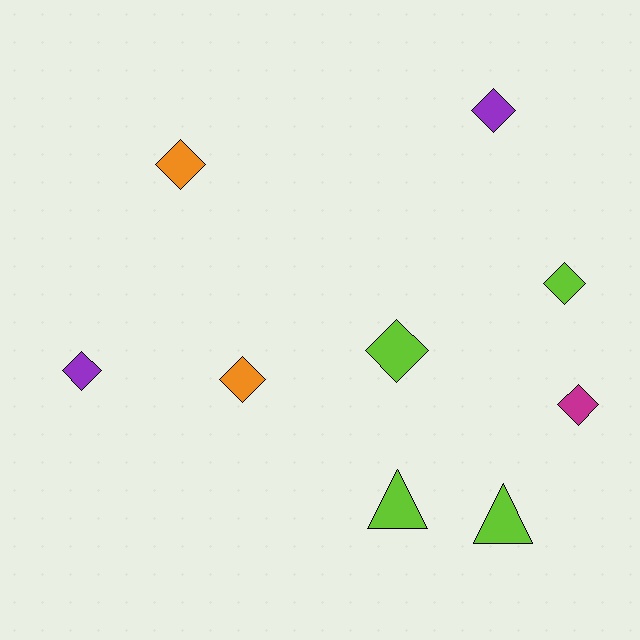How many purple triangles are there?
There are no purple triangles.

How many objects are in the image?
There are 9 objects.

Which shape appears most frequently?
Diamond, with 7 objects.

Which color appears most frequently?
Lime, with 4 objects.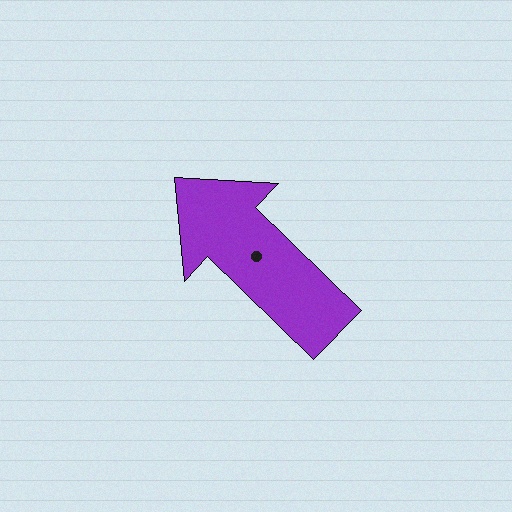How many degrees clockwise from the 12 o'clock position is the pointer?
Approximately 314 degrees.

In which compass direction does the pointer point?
Northwest.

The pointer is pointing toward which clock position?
Roughly 10 o'clock.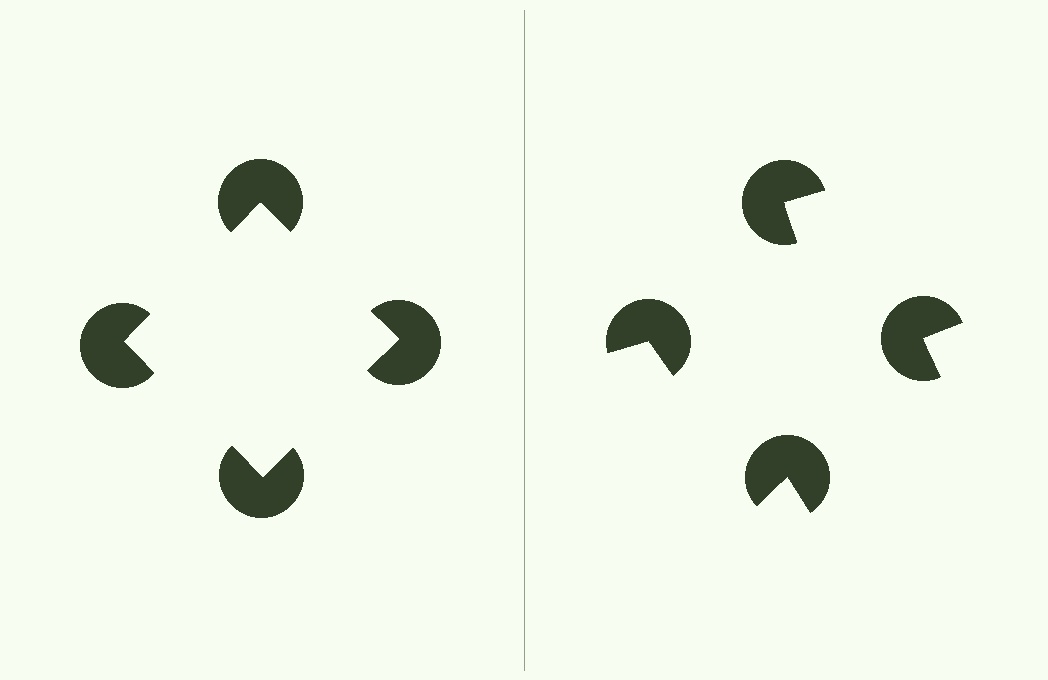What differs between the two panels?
The pac-man discs are positioned identically on both sides; only the wedge orientations differ. On the left they align to a square; on the right they are misaligned.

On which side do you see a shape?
An illusory square appears on the left side. On the right side the wedge cuts are rotated, so no coherent shape forms.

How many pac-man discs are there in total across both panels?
8 — 4 on each side.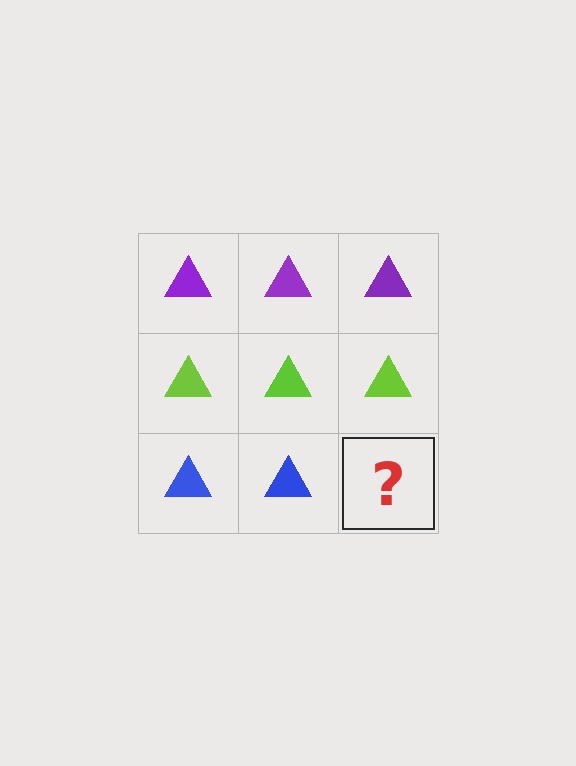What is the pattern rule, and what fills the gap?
The rule is that each row has a consistent color. The gap should be filled with a blue triangle.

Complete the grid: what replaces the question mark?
The question mark should be replaced with a blue triangle.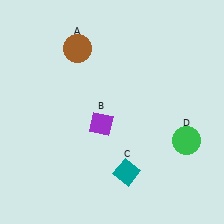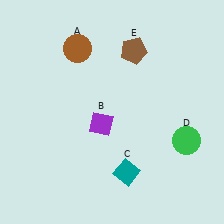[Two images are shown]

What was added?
A brown pentagon (E) was added in Image 2.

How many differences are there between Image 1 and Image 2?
There is 1 difference between the two images.